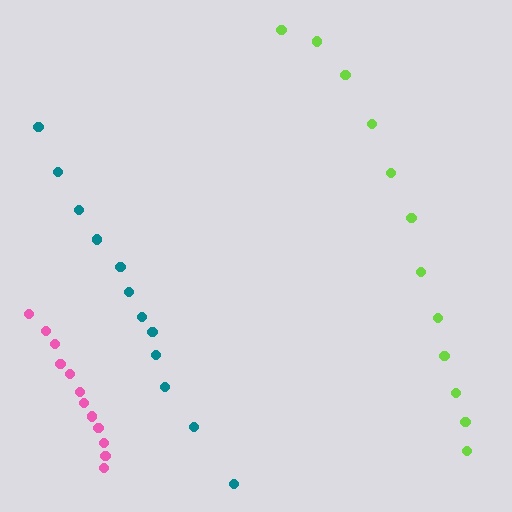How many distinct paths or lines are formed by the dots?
There are 3 distinct paths.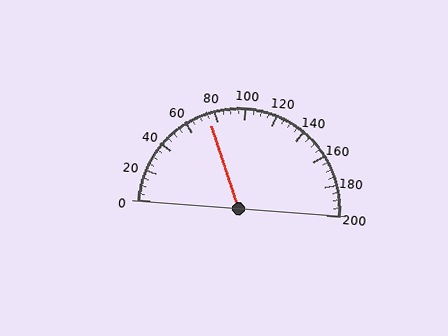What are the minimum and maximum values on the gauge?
The gauge ranges from 0 to 200.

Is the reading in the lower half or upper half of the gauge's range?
The reading is in the lower half of the range (0 to 200).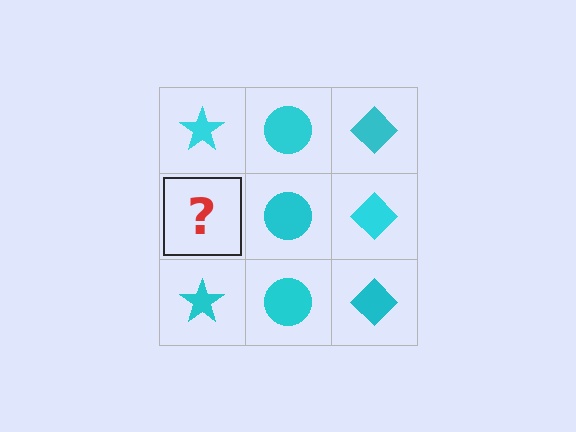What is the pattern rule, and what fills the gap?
The rule is that each column has a consistent shape. The gap should be filled with a cyan star.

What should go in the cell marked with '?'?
The missing cell should contain a cyan star.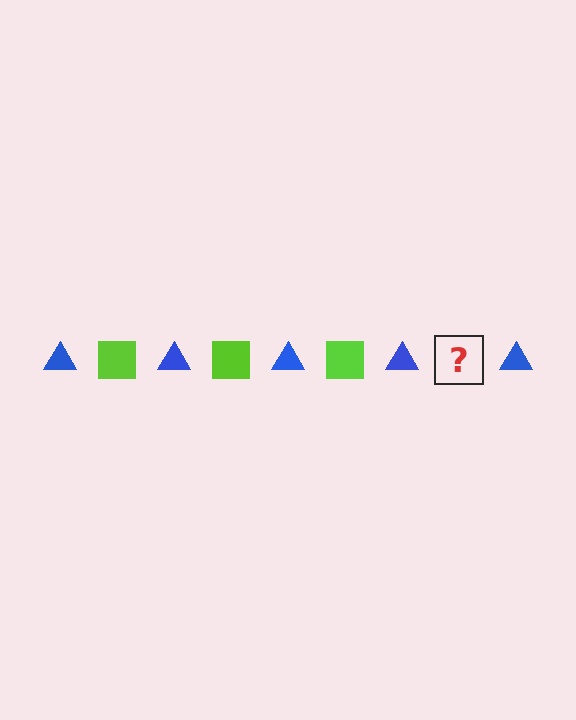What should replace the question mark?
The question mark should be replaced with a lime square.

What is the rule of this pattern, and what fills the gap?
The rule is that the pattern alternates between blue triangle and lime square. The gap should be filled with a lime square.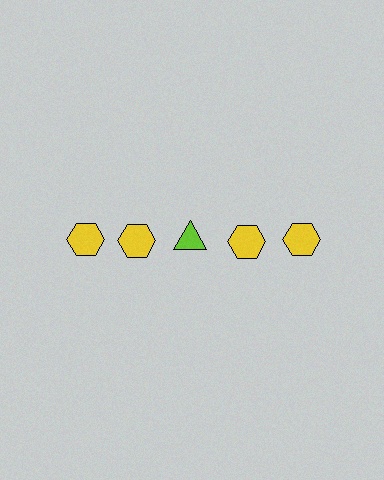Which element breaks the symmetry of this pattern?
The lime triangle in the top row, center column breaks the symmetry. All other shapes are yellow hexagons.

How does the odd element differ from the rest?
It differs in both color (lime instead of yellow) and shape (triangle instead of hexagon).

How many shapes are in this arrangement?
There are 5 shapes arranged in a grid pattern.